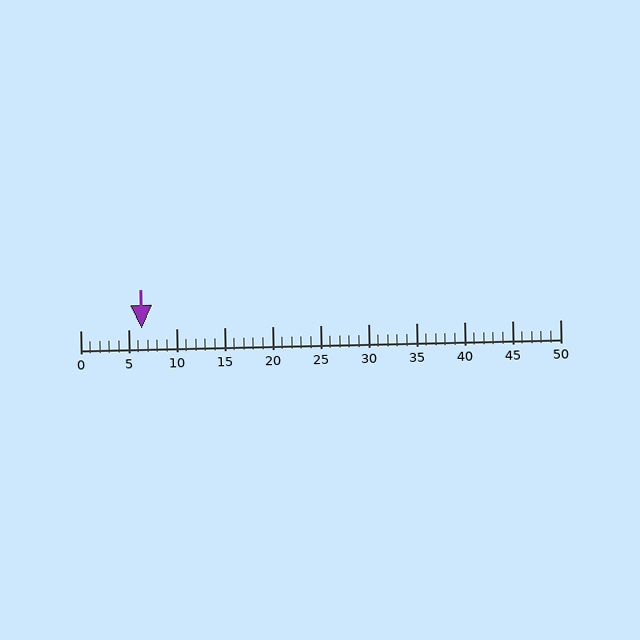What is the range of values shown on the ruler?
The ruler shows values from 0 to 50.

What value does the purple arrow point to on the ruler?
The purple arrow points to approximately 6.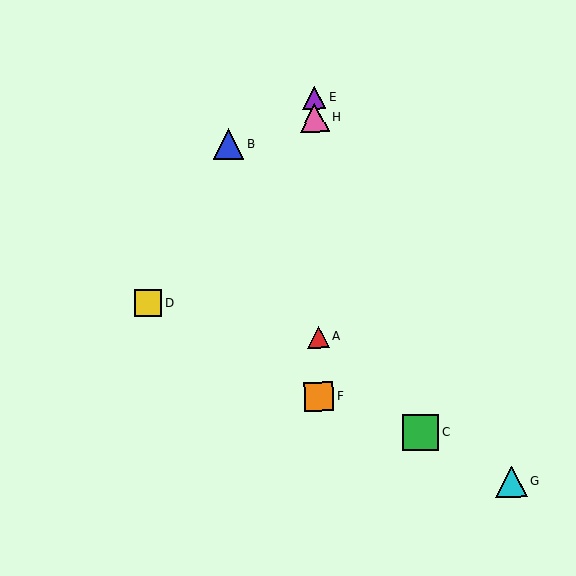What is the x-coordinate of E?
Object E is at x≈314.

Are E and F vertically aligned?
Yes, both are at x≈314.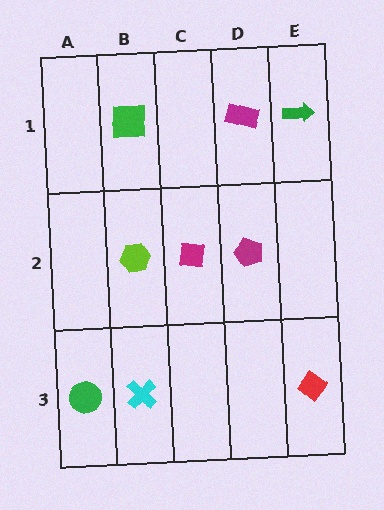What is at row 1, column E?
A green arrow.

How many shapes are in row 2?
3 shapes.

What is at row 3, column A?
A green circle.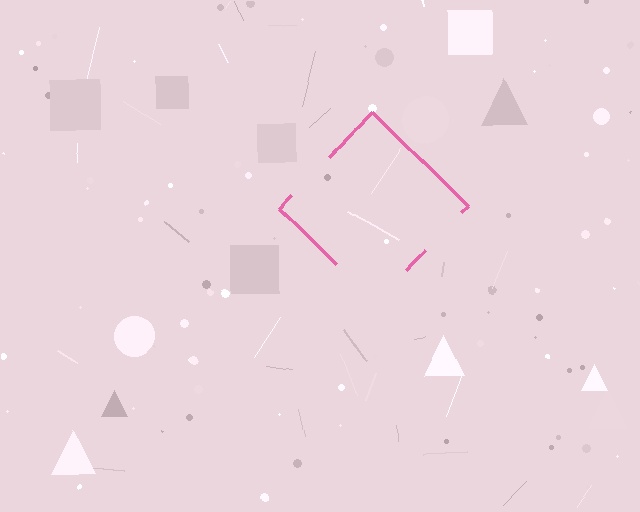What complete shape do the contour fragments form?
The contour fragments form a diamond.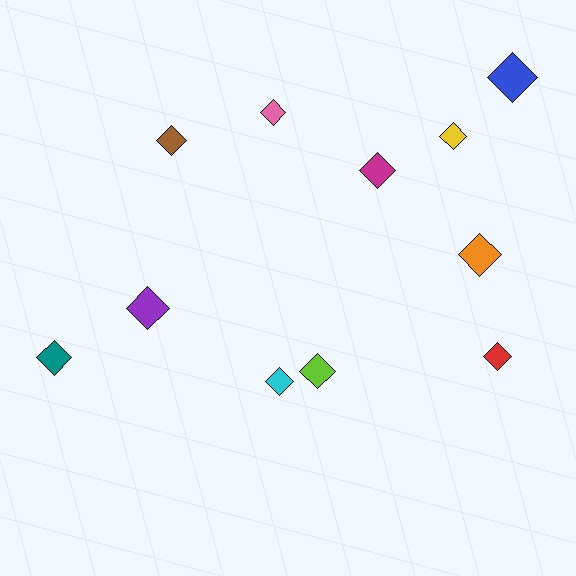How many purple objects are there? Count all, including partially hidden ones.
There is 1 purple object.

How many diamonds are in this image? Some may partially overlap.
There are 11 diamonds.